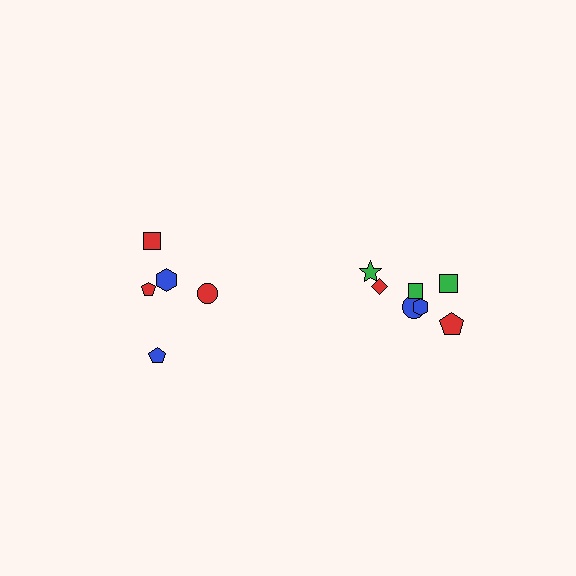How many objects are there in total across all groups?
There are 12 objects.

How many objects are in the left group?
There are 5 objects.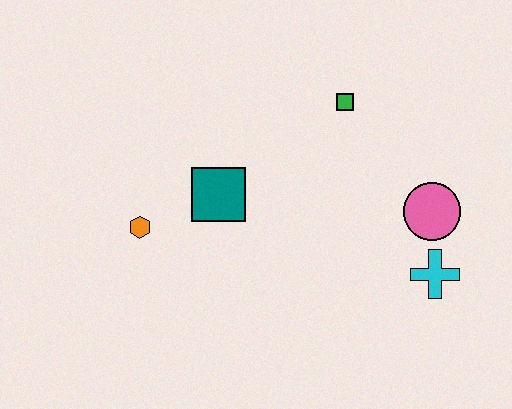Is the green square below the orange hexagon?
No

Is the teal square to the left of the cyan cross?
Yes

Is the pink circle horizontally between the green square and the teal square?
No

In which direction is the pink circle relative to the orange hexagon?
The pink circle is to the right of the orange hexagon.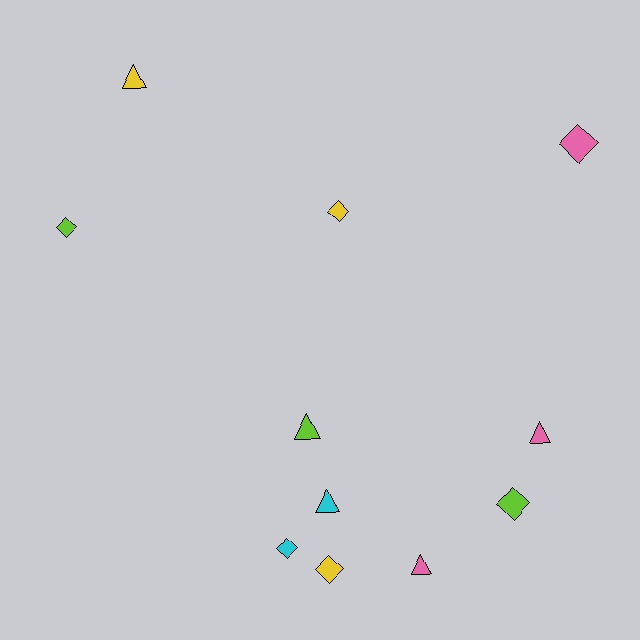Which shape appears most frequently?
Diamond, with 6 objects.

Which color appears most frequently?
Yellow, with 3 objects.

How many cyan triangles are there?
There is 1 cyan triangle.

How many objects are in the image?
There are 11 objects.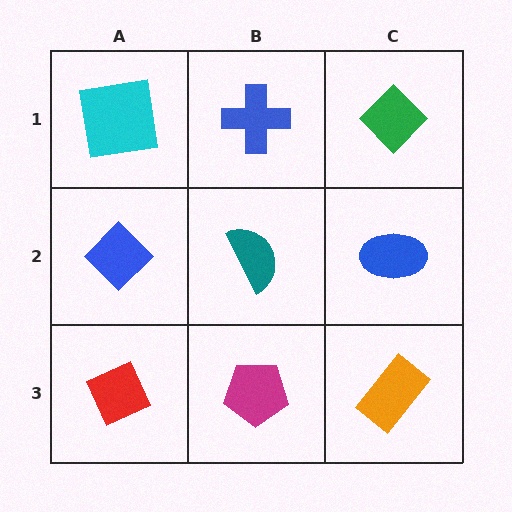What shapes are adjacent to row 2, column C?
A green diamond (row 1, column C), an orange rectangle (row 3, column C), a teal semicircle (row 2, column B).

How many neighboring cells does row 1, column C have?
2.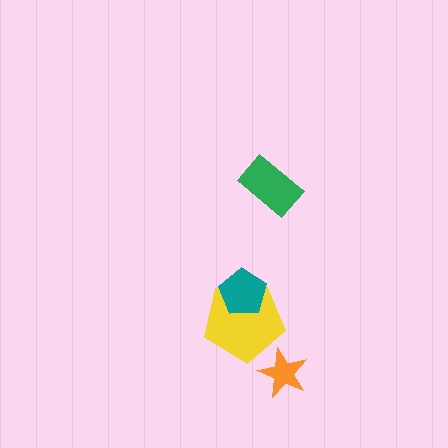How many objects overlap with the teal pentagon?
1 object overlaps with the teal pentagon.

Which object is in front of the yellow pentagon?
The teal pentagon is in front of the yellow pentagon.